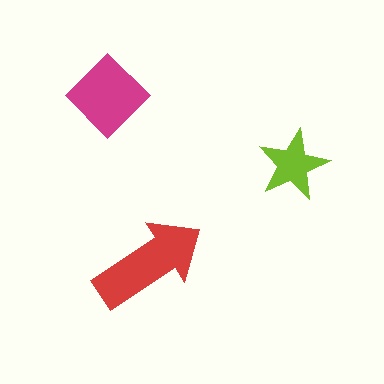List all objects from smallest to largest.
The lime star, the magenta diamond, the red arrow.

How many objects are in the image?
There are 3 objects in the image.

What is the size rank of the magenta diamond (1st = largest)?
2nd.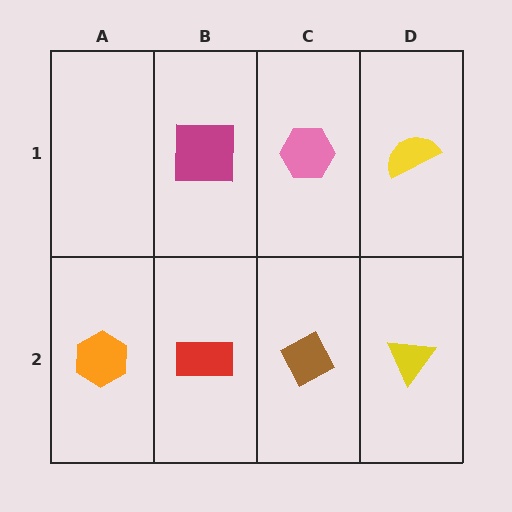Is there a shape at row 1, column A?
No, that cell is empty.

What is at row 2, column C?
A brown diamond.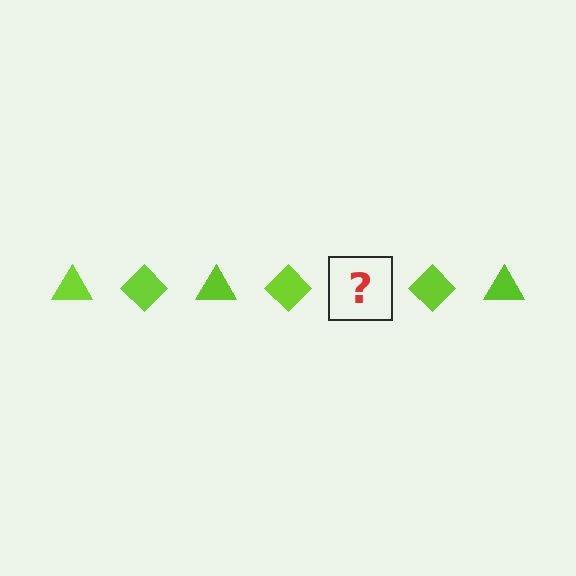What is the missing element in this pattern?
The missing element is a lime triangle.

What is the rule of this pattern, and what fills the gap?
The rule is that the pattern cycles through triangle, diamond shapes in lime. The gap should be filled with a lime triangle.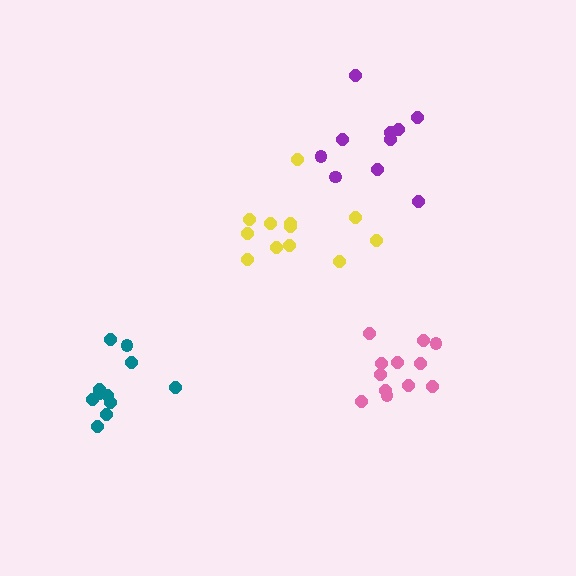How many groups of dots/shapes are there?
There are 4 groups.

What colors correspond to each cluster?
The clusters are colored: yellow, purple, teal, pink.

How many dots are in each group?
Group 1: 12 dots, Group 2: 10 dots, Group 3: 11 dots, Group 4: 12 dots (45 total).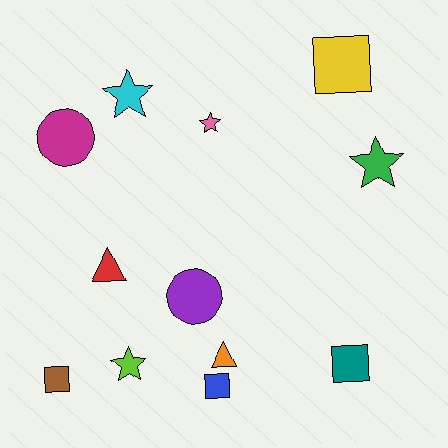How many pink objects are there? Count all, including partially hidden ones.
There is 1 pink object.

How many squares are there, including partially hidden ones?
There are 4 squares.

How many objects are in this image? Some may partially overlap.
There are 12 objects.